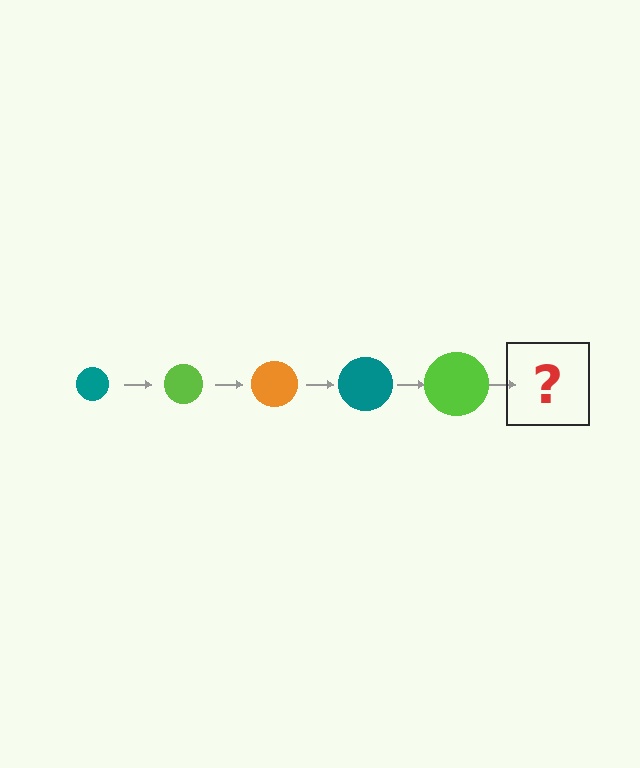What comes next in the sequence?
The next element should be an orange circle, larger than the previous one.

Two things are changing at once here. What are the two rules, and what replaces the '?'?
The two rules are that the circle grows larger each step and the color cycles through teal, lime, and orange. The '?' should be an orange circle, larger than the previous one.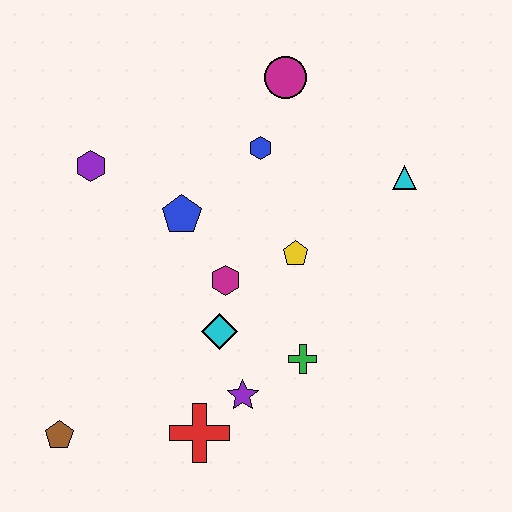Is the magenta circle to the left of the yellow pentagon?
Yes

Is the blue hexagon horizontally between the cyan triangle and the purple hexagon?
Yes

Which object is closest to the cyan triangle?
The yellow pentagon is closest to the cyan triangle.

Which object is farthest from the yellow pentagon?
The brown pentagon is farthest from the yellow pentagon.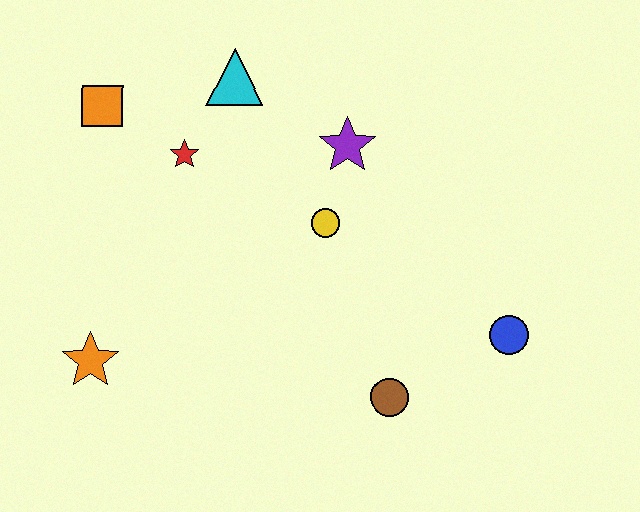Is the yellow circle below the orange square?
Yes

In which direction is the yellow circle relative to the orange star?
The yellow circle is to the right of the orange star.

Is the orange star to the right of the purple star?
No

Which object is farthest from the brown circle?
The orange square is farthest from the brown circle.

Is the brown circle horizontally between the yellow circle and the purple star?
No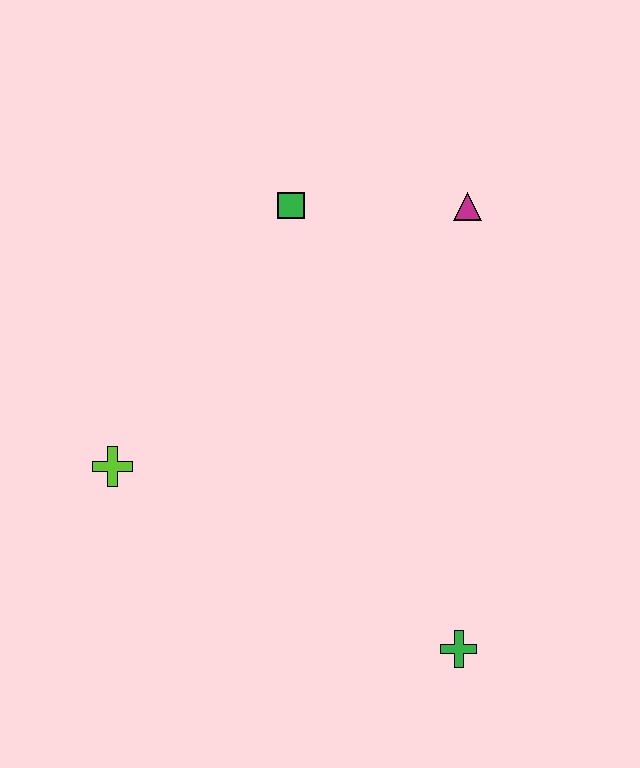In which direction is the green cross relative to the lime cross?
The green cross is to the right of the lime cross.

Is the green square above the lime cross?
Yes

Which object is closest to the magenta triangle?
The green square is closest to the magenta triangle.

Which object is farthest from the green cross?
The green square is farthest from the green cross.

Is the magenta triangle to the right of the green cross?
Yes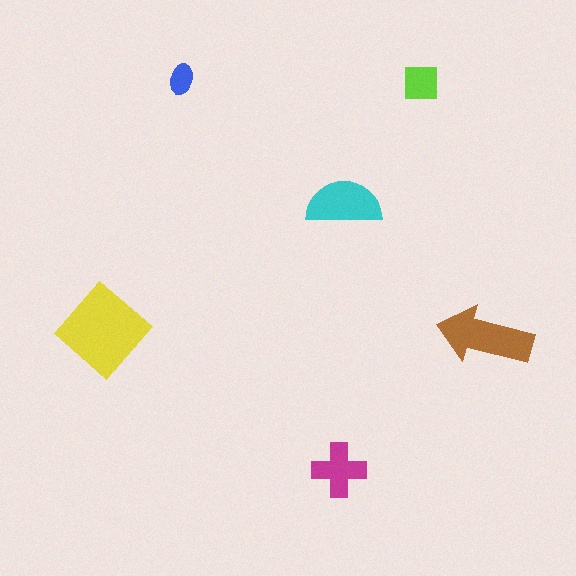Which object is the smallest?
The blue ellipse.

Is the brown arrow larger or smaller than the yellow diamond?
Smaller.